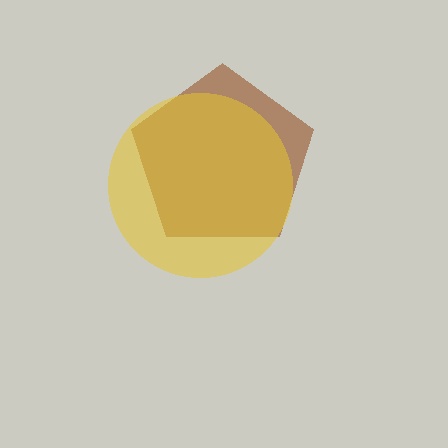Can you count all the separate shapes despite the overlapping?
Yes, there are 2 separate shapes.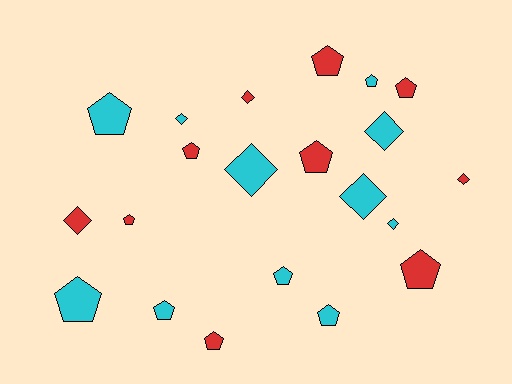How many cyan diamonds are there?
There are 5 cyan diamonds.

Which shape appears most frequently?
Pentagon, with 13 objects.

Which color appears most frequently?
Cyan, with 11 objects.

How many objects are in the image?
There are 21 objects.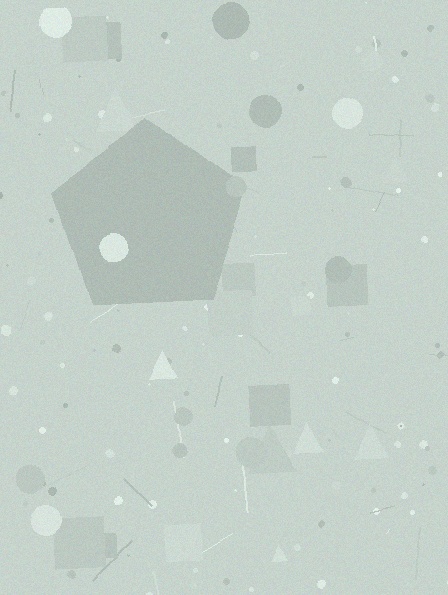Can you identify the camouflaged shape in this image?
The camouflaged shape is a pentagon.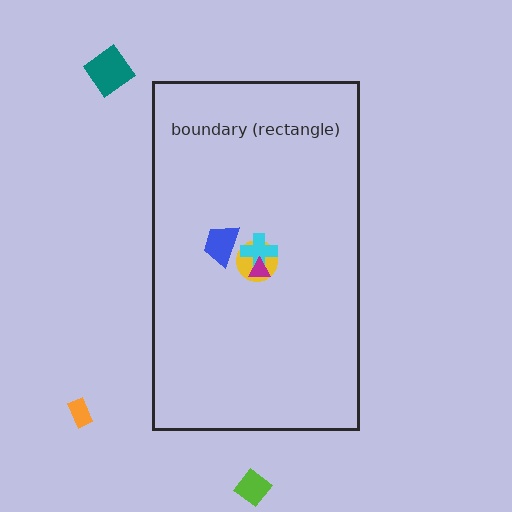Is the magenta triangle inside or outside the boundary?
Inside.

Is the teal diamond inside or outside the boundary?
Outside.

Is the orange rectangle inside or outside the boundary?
Outside.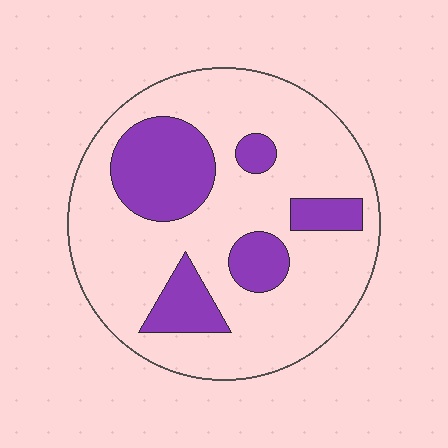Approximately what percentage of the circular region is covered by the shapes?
Approximately 25%.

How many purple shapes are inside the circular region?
5.